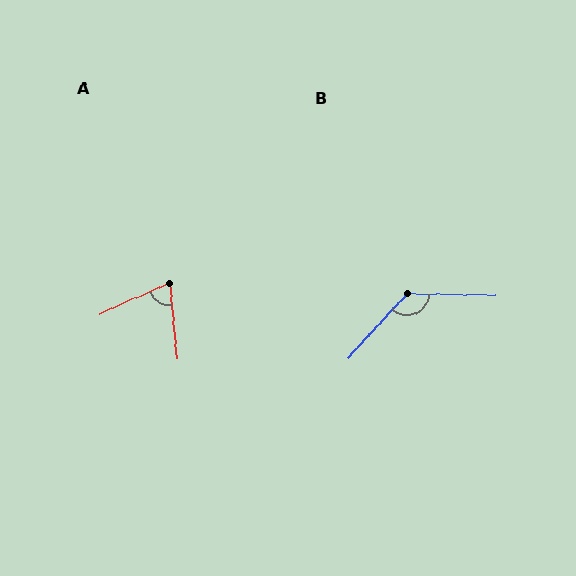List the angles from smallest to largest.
A (71°), B (132°).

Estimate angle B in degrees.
Approximately 132 degrees.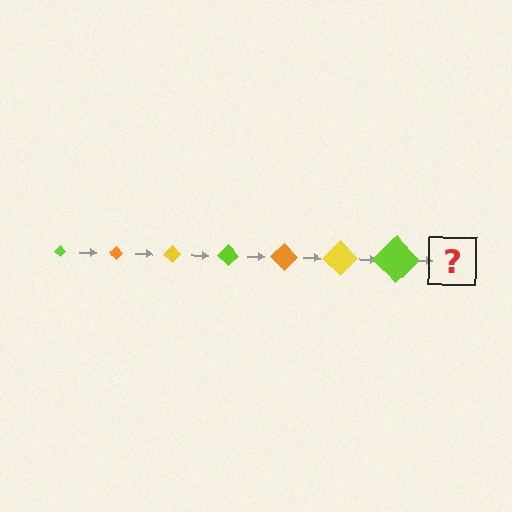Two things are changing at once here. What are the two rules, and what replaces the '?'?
The two rules are that the diamond grows larger each step and the color cycles through lime, orange, and yellow. The '?' should be an orange diamond, larger than the previous one.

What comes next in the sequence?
The next element should be an orange diamond, larger than the previous one.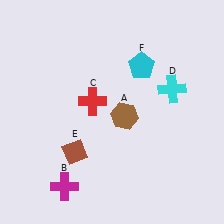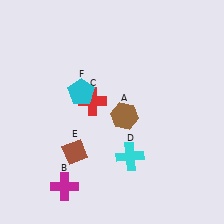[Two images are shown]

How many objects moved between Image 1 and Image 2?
2 objects moved between the two images.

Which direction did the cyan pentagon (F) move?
The cyan pentagon (F) moved left.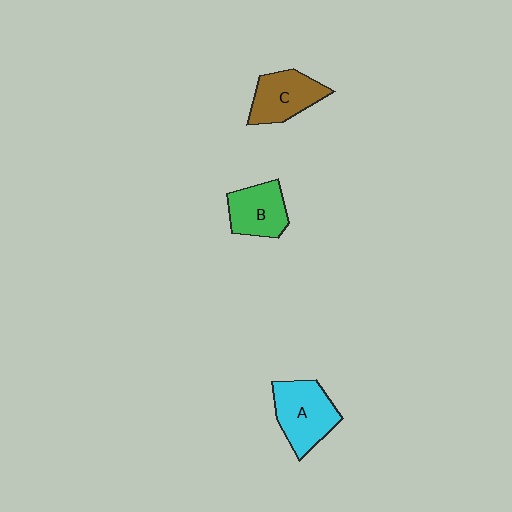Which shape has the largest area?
Shape A (cyan).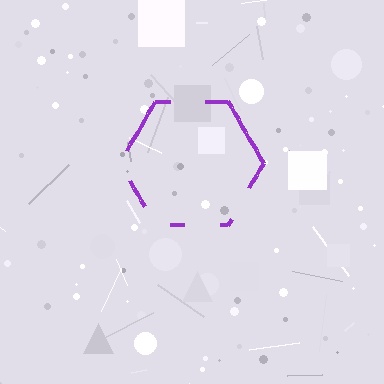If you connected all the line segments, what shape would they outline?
They would outline a hexagon.